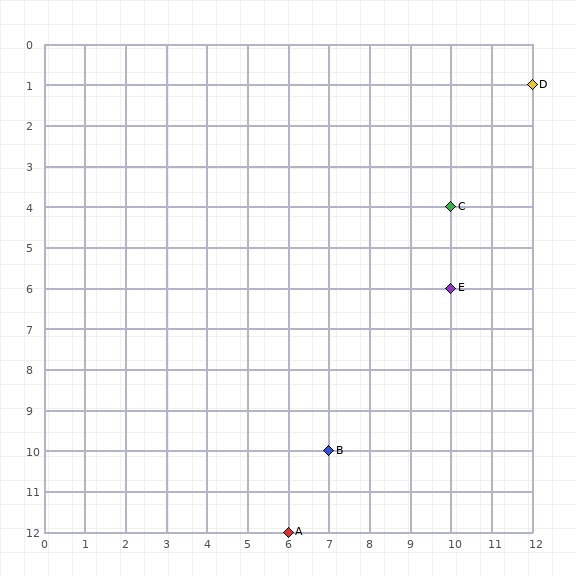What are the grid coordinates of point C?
Point C is at grid coordinates (10, 4).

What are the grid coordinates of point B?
Point B is at grid coordinates (7, 10).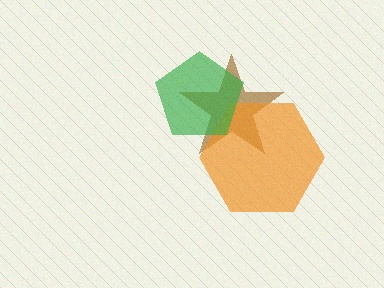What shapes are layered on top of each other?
The layered shapes are: a brown star, an orange hexagon, a green pentagon.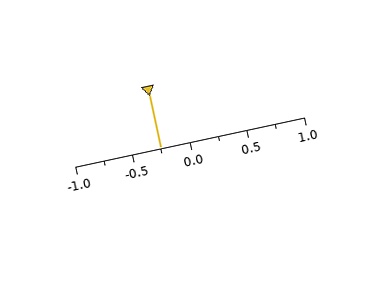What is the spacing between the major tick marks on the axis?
The major ticks are spaced 0.5 apart.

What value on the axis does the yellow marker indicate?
The marker indicates approximately -0.25.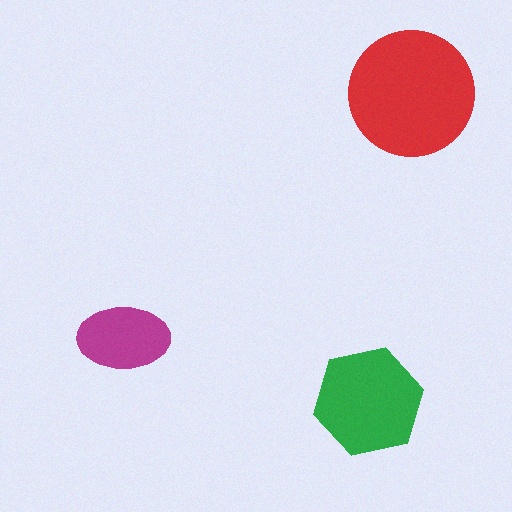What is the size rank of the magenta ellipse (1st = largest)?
3rd.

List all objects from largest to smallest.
The red circle, the green hexagon, the magenta ellipse.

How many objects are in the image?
There are 3 objects in the image.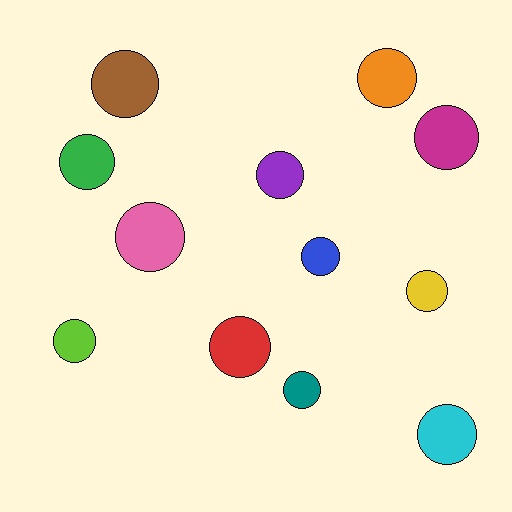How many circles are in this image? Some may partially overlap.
There are 12 circles.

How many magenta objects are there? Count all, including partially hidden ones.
There is 1 magenta object.